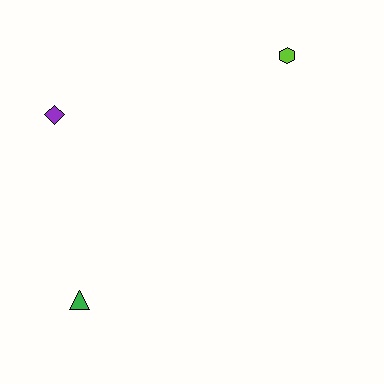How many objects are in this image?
There are 3 objects.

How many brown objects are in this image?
There are no brown objects.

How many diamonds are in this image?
There is 1 diamond.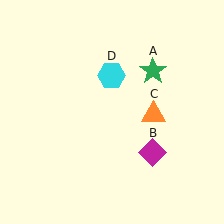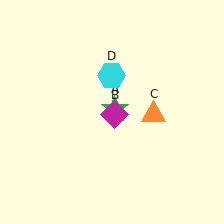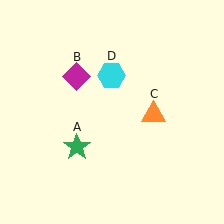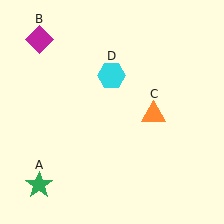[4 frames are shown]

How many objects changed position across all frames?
2 objects changed position: green star (object A), magenta diamond (object B).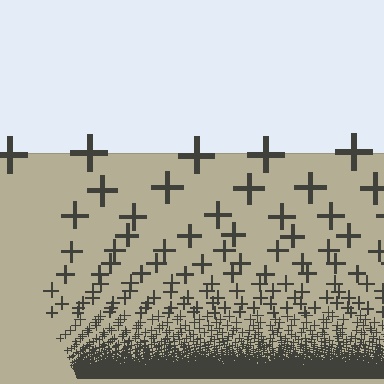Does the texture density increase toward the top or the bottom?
Density increases toward the bottom.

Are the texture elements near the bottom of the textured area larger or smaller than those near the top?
Smaller. The gradient is inverted — elements near the bottom are smaller and denser.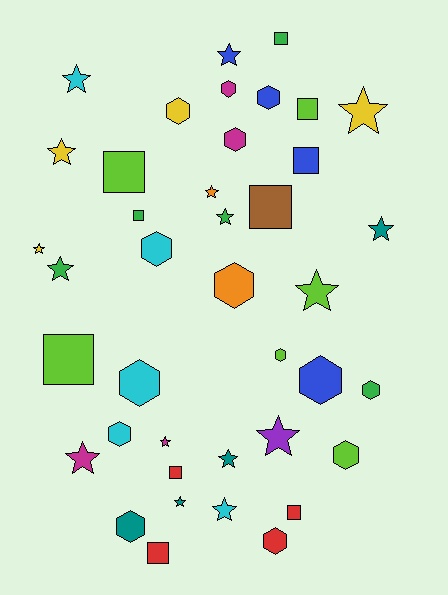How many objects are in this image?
There are 40 objects.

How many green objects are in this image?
There are 5 green objects.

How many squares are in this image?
There are 10 squares.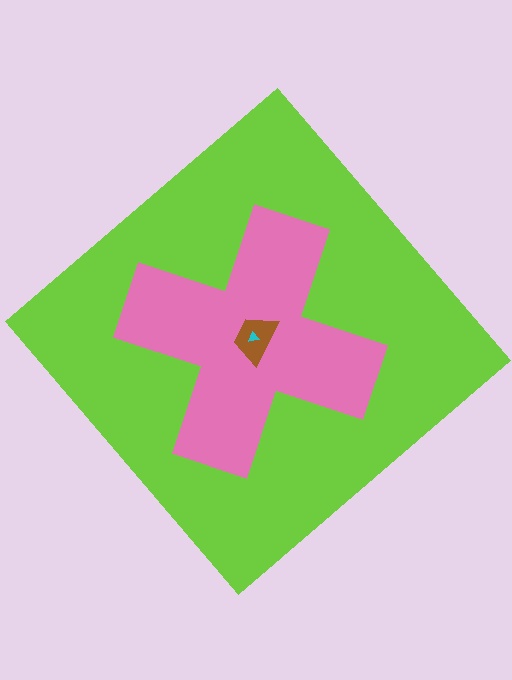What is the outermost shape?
The lime diamond.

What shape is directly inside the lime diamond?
The pink cross.